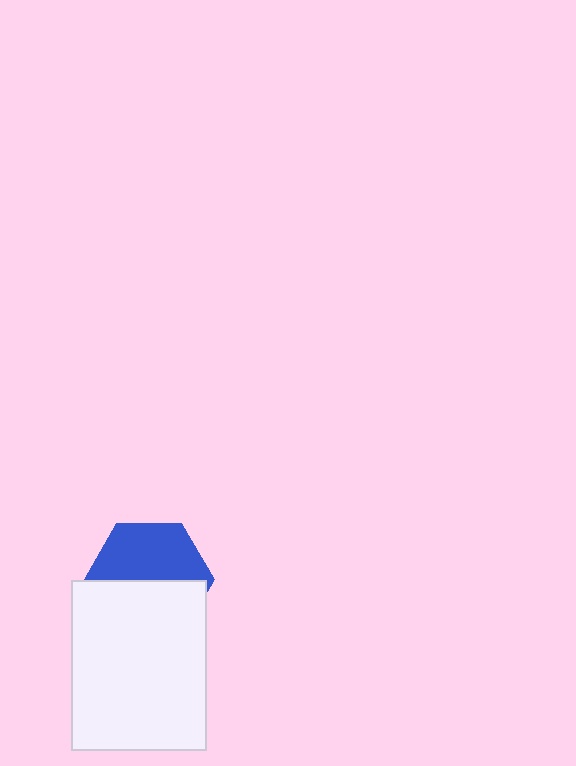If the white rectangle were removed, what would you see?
You would see the complete blue hexagon.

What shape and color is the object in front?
The object in front is a white rectangle.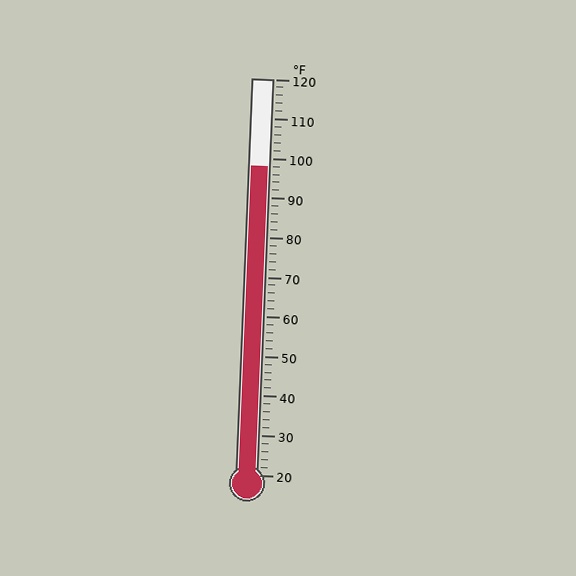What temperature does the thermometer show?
The thermometer shows approximately 98°F.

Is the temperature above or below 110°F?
The temperature is below 110°F.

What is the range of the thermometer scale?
The thermometer scale ranges from 20°F to 120°F.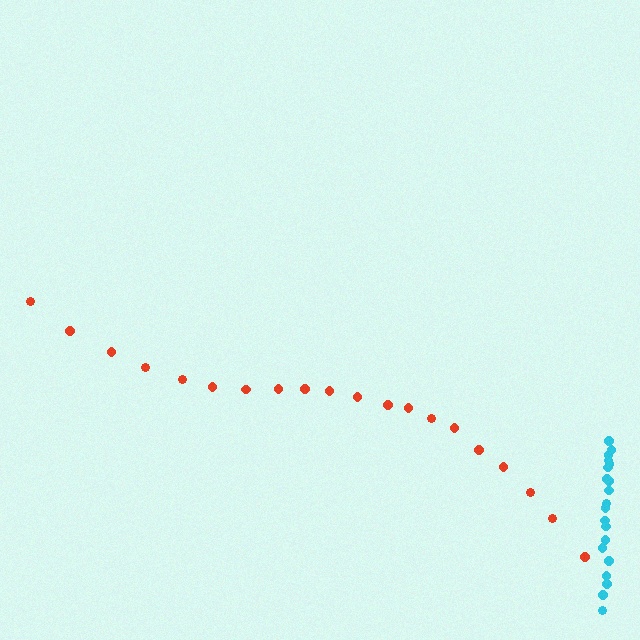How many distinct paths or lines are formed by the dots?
There are 2 distinct paths.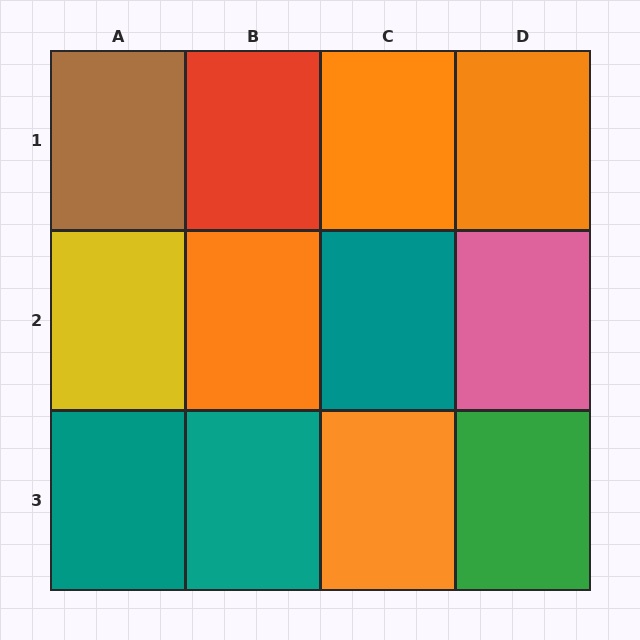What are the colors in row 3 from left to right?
Teal, teal, orange, green.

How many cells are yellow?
1 cell is yellow.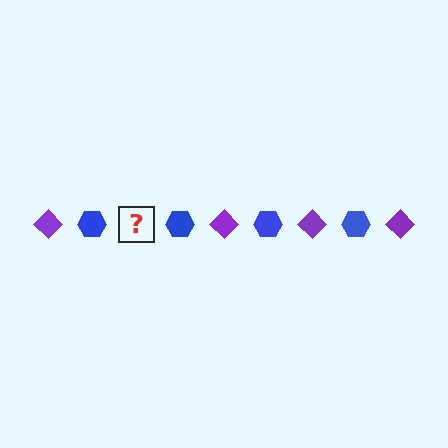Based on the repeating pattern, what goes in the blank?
The blank should be a purple diamond.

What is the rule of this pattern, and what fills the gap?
The rule is that the pattern alternates between purple diamond and blue hexagon. The gap should be filled with a purple diamond.